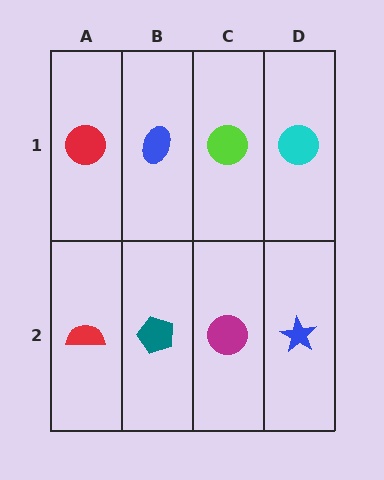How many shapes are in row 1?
4 shapes.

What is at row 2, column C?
A magenta circle.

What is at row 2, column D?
A blue star.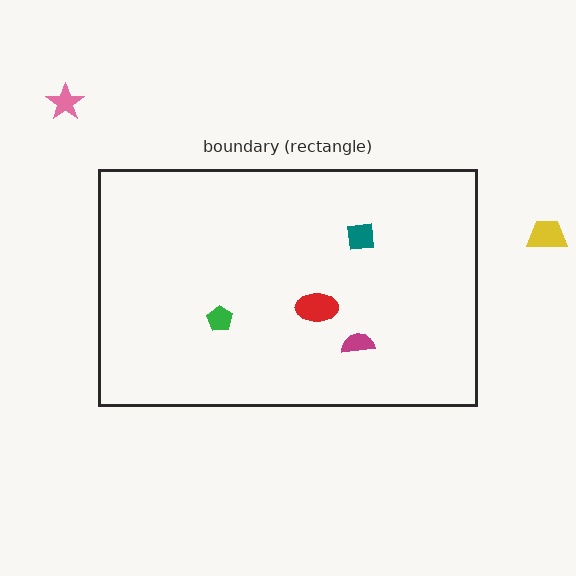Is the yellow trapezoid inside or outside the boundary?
Outside.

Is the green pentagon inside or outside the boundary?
Inside.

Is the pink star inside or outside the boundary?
Outside.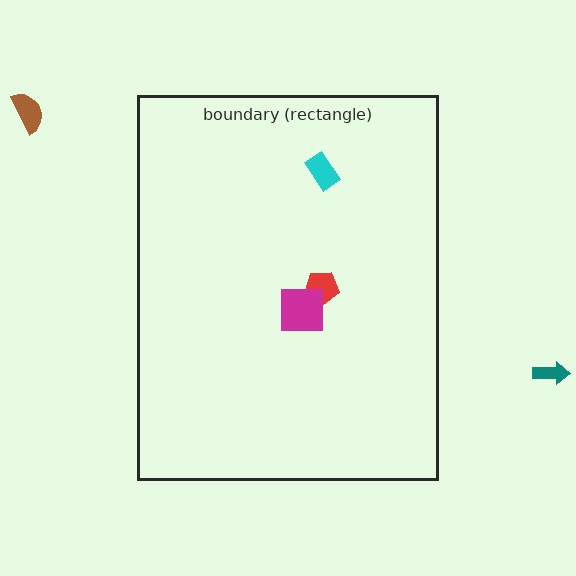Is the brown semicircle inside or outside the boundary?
Outside.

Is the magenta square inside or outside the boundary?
Inside.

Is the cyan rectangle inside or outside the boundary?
Inside.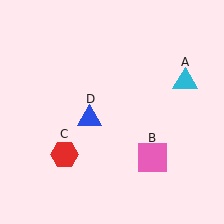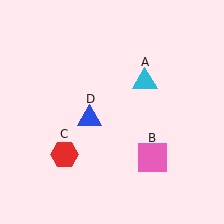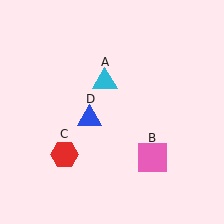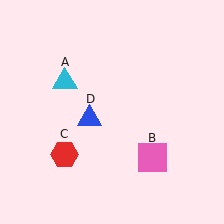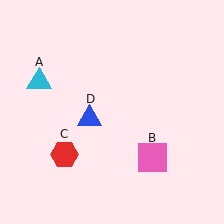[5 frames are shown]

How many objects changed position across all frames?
1 object changed position: cyan triangle (object A).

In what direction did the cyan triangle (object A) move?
The cyan triangle (object A) moved left.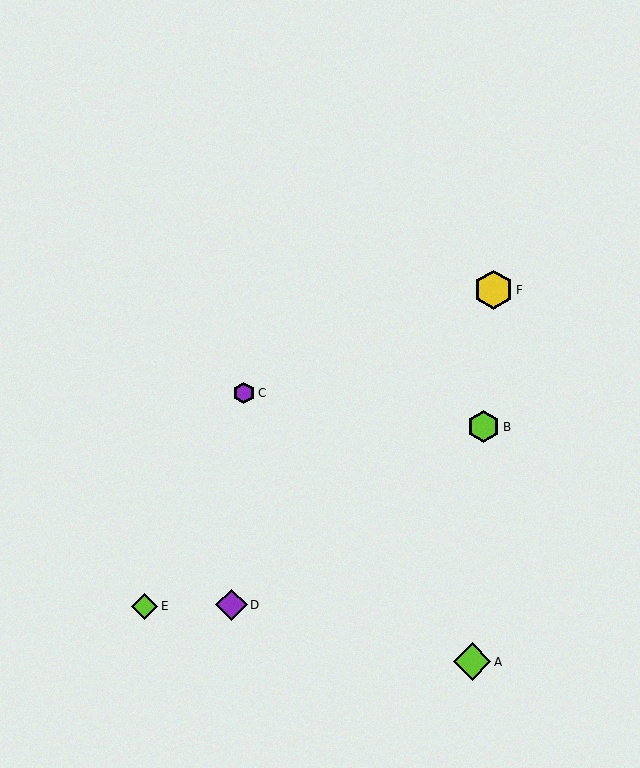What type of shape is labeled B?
Shape B is a lime hexagon.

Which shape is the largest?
The yellow hexagon (labeled F) is the largest.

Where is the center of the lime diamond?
The center of the lime diamond is at (472, 662).